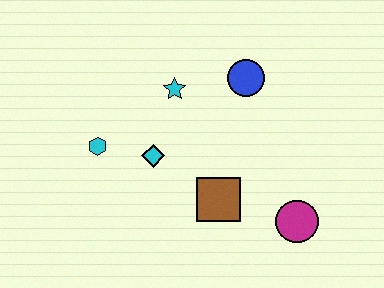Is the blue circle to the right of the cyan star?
Yes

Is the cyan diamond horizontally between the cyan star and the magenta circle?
No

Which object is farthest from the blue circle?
The cyan hexagon is farthest from the blue circle.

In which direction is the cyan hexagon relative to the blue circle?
The cyan hexagon is to the left of the blue circle.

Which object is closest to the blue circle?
The cyan star is closest to the blue circle.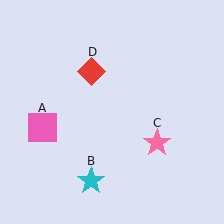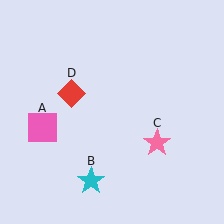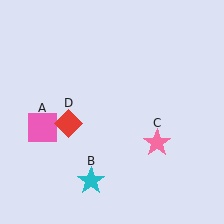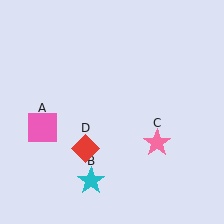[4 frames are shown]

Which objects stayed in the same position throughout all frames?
Pink square (object A) and cyan star (object B) and pink star (object C) remained stationary.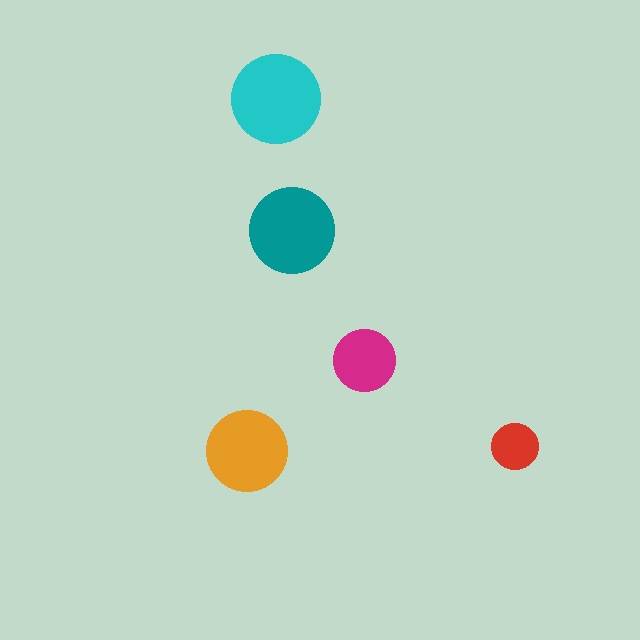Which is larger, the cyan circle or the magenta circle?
The cyan one.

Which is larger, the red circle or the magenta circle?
The magenta one.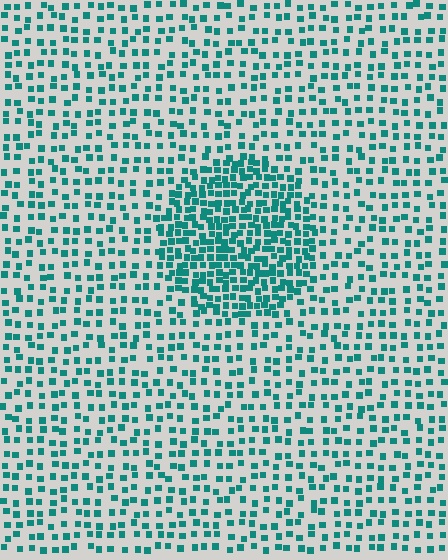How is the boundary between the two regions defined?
The boundary is defined by a change in element density (approximately 2.2x ratio). All elements are the same color, size, and shape.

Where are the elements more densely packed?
The elements are more densely packed inside the circle boundary.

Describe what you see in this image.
The image contains small teal elements arranged at two different densities. A circle-shaped region is visible where the elements are more densely packed than the surrounding area.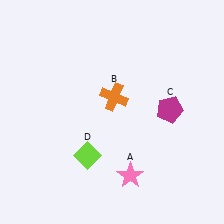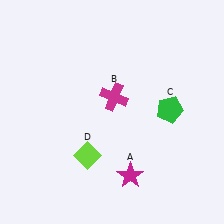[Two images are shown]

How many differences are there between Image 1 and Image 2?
There are 3 differences between the two images.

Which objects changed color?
A changed from pink to magenta. B changed from orange to magenta. C changed from magenta to green.